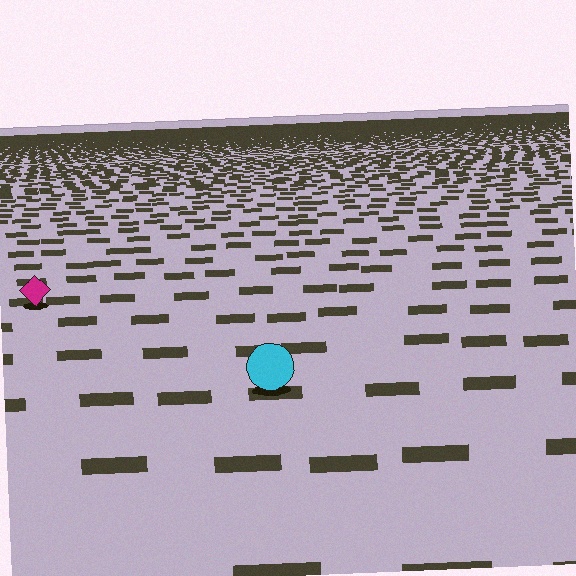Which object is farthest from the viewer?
The magenta diamond is farthest from the viewer. It appears smaller and the ground texture around it is denser.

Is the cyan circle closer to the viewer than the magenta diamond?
Yes. The cyan circle is closer — you can tell from the texture gradient: the ground texture is coarser near it.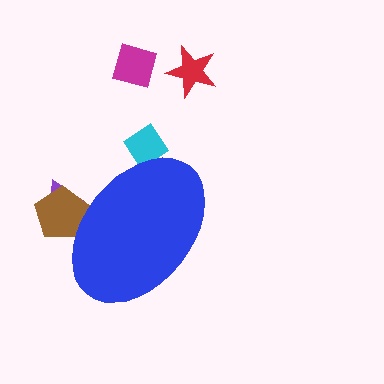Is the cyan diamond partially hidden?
Yes, the cyan diamond is partially hidden behind the blue ellipse.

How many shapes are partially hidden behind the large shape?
3 shapes are partially hidden.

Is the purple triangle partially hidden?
Yes, the purple triangle is partially hidden behind the blue ellipse.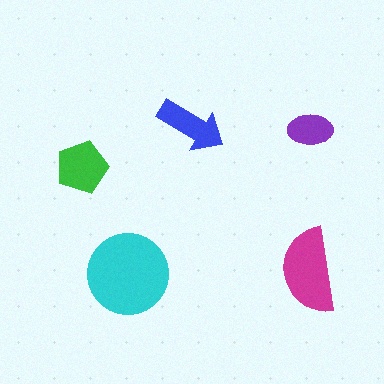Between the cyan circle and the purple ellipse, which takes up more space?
The cyan circle.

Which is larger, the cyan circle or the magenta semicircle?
The cyan circle.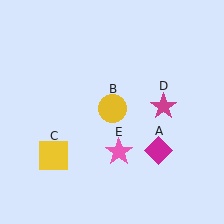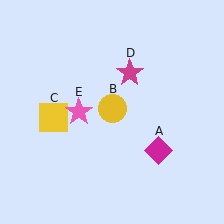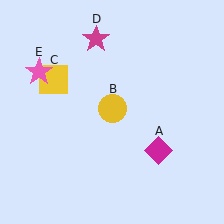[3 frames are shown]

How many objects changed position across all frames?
3 objects changed position: yellow square (object C), magenta star (object D), pink star (object E).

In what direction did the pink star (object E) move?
The pink star (object E) moved up and to the left.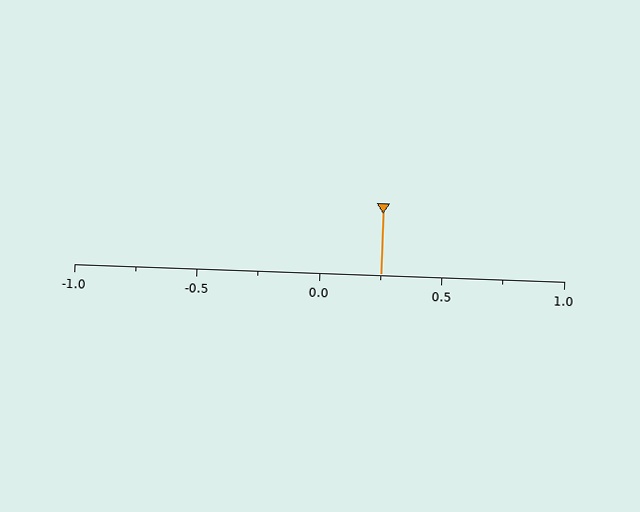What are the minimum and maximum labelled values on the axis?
The axis runs from -1.0 to 1.0.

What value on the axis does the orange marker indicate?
The marker indicates approximately 0.25.